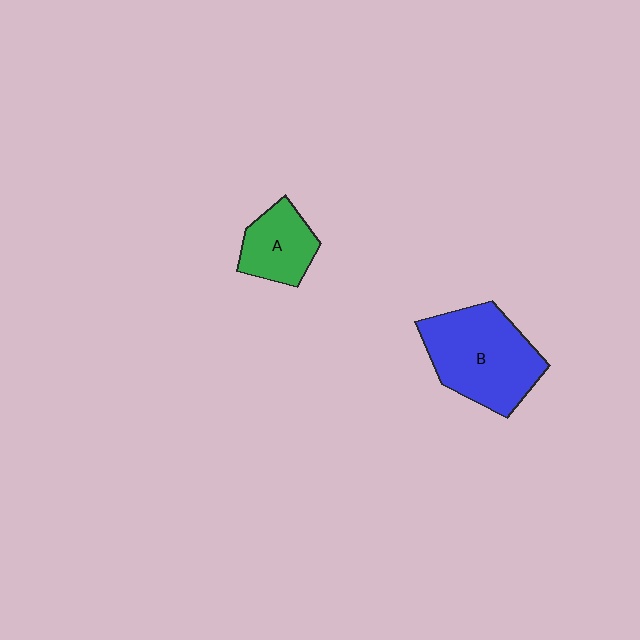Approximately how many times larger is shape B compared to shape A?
Approximately 1.9 times.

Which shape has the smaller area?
Shape A (green).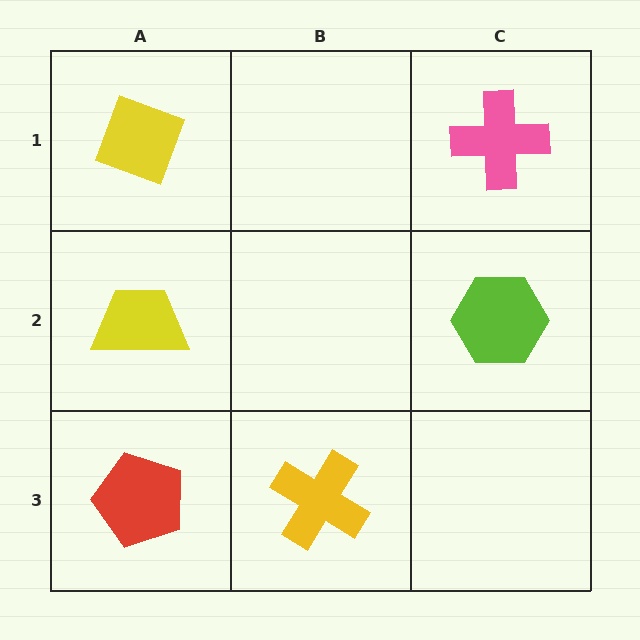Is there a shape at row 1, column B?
No, that cell is empty.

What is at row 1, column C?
A pink cross.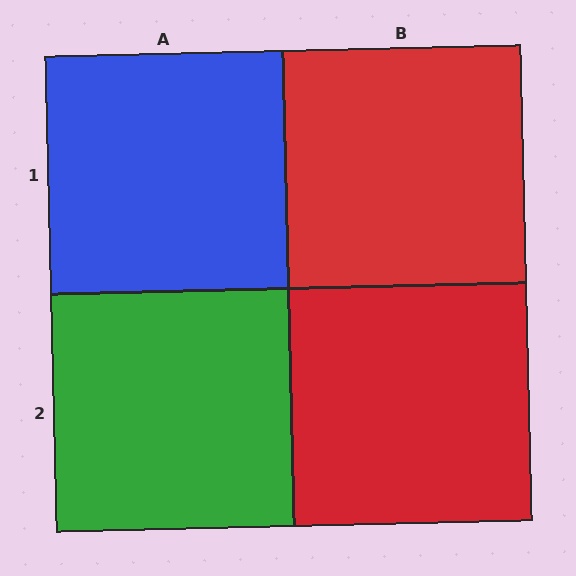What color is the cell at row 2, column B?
Red.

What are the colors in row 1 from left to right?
Blue, red.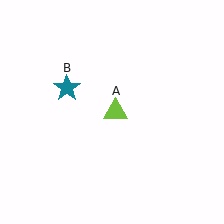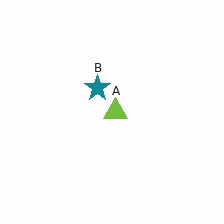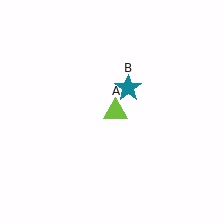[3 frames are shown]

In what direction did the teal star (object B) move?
The teal star (object B) moved right.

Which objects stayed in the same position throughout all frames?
Lime triangle (object A) remained stationary.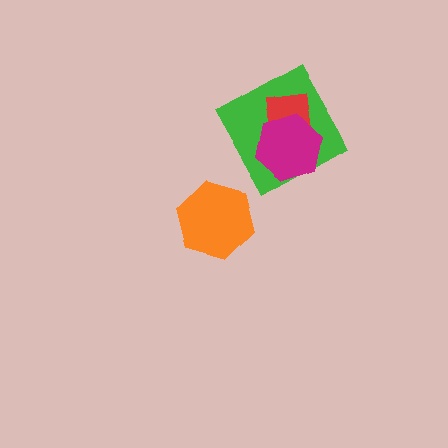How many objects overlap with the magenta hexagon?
2 objects overlap with the magenta hexagon.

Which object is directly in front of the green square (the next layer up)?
The red square is directly in front of the green square.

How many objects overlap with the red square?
2 objects overlap with the red square.